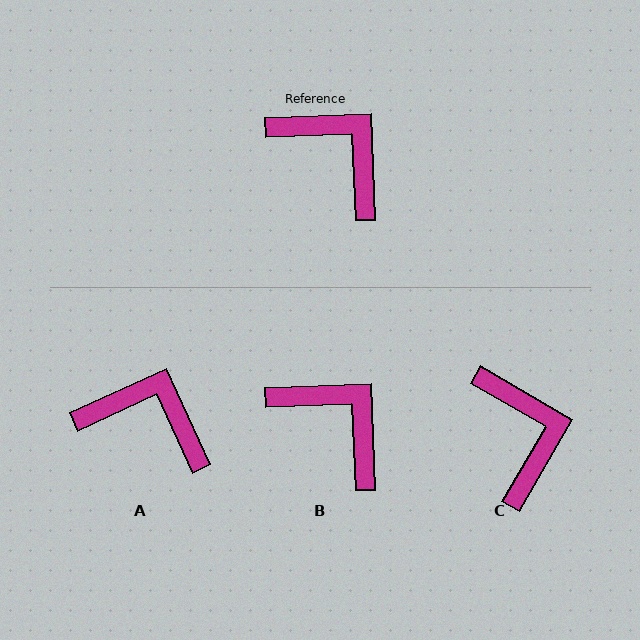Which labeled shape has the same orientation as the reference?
B.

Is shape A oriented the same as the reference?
No, it is off by about 22 degrees.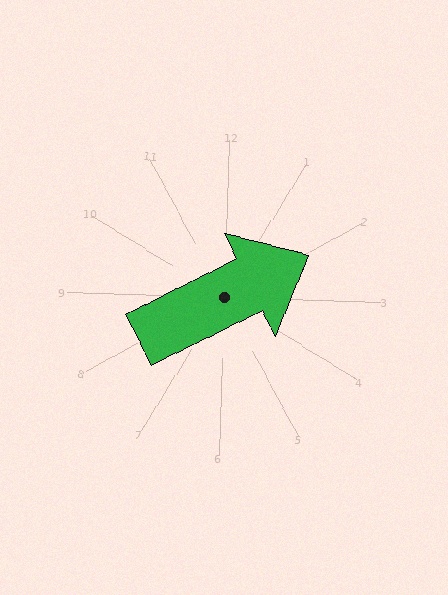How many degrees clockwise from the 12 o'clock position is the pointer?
Approximately 62 degrees.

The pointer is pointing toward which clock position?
Roughly 2 o'clock.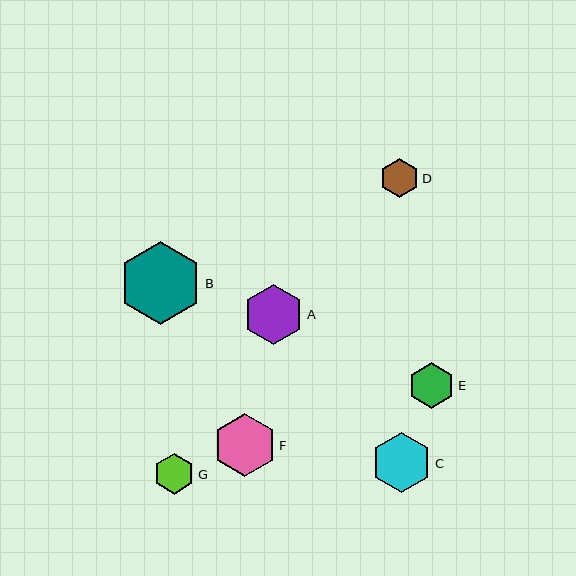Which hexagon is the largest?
Hexagon B is the largest with a size of approximately 83 pixels.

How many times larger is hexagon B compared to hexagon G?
Hexagon B is approximately 2.0 times the size of hexagon G.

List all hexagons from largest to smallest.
From largest to smallest: B, F, A, C, E, G, D.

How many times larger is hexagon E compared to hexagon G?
Hexagon E is approximately 1.1 times the size of hexagon G.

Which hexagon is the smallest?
Hexagon D is the smallest with a size of approximately 39 pixels.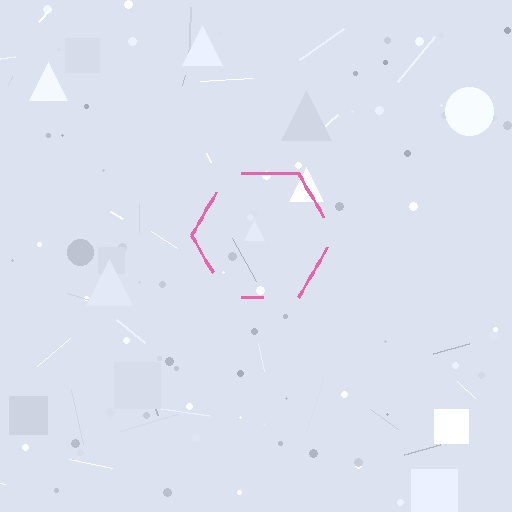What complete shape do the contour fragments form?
The contour fragments form a hexagon.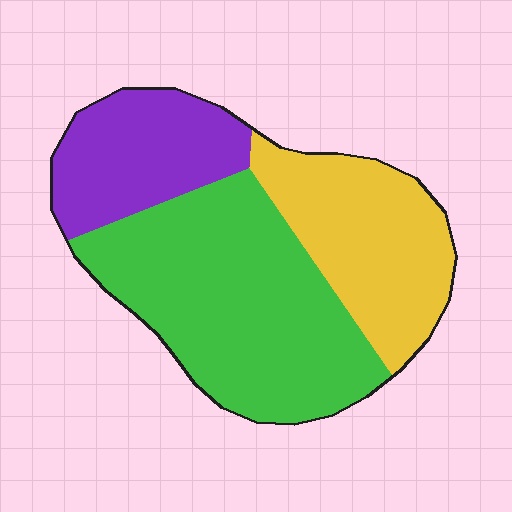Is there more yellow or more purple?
Yellow.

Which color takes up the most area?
Green, at roughly 50%.